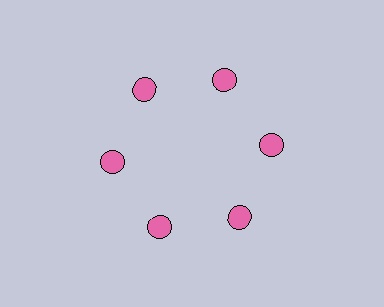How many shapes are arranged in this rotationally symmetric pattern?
There are 6 shapes, arranged in 6 groups of 1.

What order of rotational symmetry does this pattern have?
This pattern has 6-fold rotational symmetry.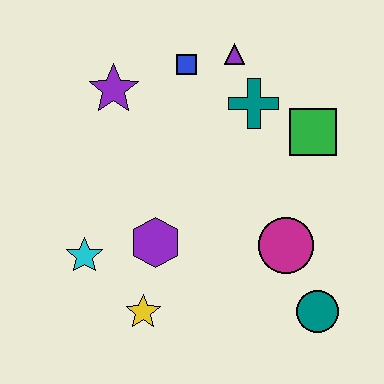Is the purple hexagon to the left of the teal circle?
Yes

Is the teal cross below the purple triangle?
Yes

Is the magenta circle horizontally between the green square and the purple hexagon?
Yes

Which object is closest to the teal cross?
The purple triangle is closest to the teal cross.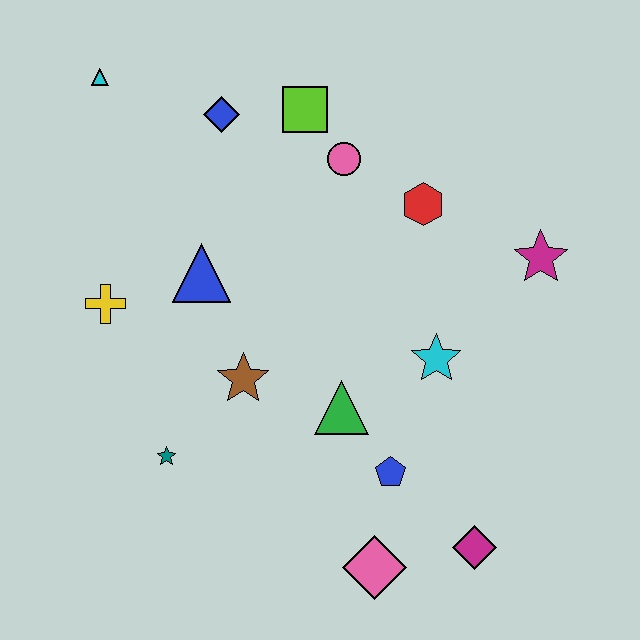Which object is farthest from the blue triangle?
The magenta diamond is farthest from the blue triangle.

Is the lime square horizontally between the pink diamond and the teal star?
Yes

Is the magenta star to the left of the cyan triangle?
No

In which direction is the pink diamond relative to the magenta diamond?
The pink diamond is to the left of the magenta diamond.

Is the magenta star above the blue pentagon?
Yes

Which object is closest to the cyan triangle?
The blue diamond is closest to the cyan triangle.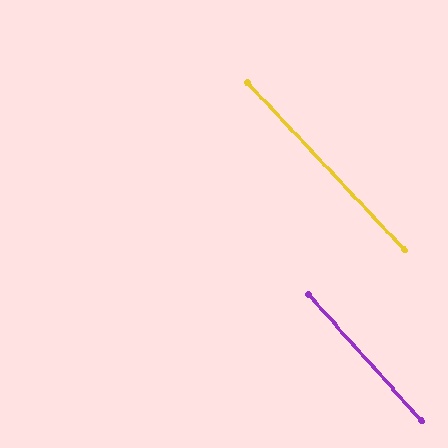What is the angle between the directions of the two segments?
Approximately 1 degree.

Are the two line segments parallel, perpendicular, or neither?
Parallel — their directions differ by only 1.2°.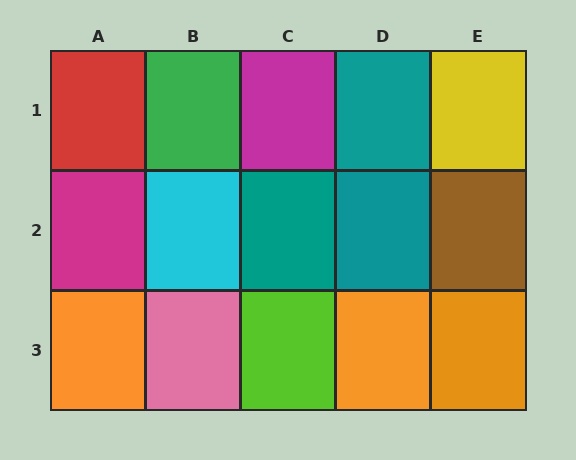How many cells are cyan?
1 cell is cyan.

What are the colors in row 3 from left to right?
Orange, pink, lime, orange, orange.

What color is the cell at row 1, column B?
Green.